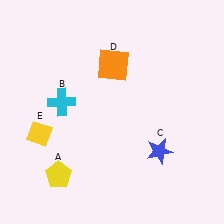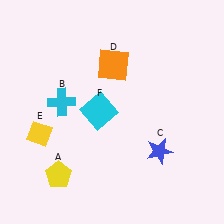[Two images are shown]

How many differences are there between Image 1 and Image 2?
There is 1 difference between the two images.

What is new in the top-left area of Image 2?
A cyan square (F) was added in the top-left area of Image 2.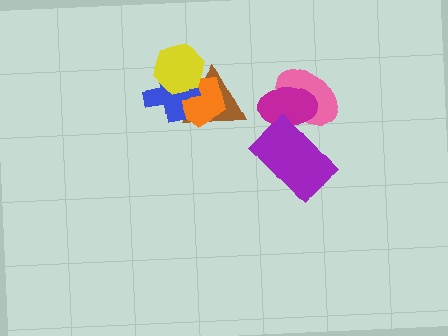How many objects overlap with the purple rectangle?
2 objects overlap with the purple rectangle.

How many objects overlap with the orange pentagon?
3 objects overlap with the orange pentagon.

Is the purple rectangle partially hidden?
No, no other shape covers it.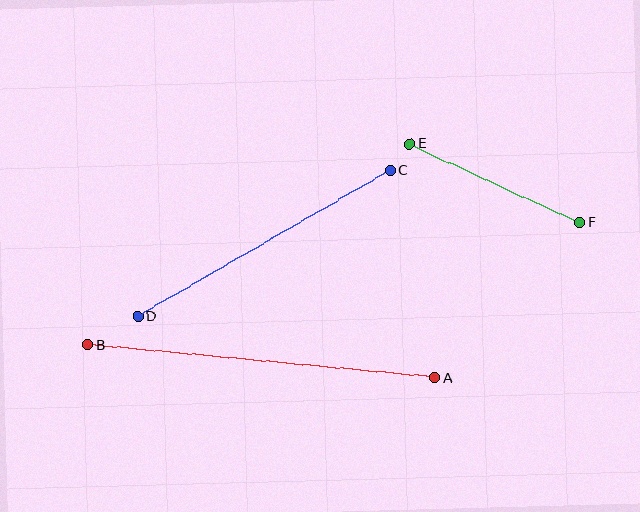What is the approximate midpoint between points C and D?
The midpoint is at approximately (264, 243) pixels.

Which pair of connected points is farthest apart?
Points A and B are farthest apart.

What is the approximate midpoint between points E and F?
The midpoint is at approximately (495, 183) pixels.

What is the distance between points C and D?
The distance is approximately 291 pixels.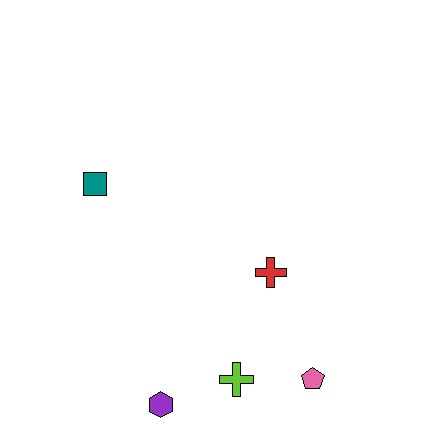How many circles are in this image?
There are no circles.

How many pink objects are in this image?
There is 1 pink object.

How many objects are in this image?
There are 5 objects.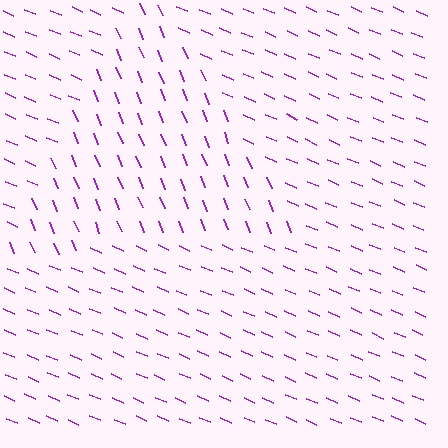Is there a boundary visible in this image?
Yes, there is a texture boundary formed by a change in line orientation.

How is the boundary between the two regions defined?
The boundary is defined purely by a change in line orientation (approximately 45 degrees difference). All lines are the same color and thickness.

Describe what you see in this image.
The image is filled with small purple line segments. A triangle region in the image has lines oriented differently from the surrounding lines, creating a visible texture boundary.